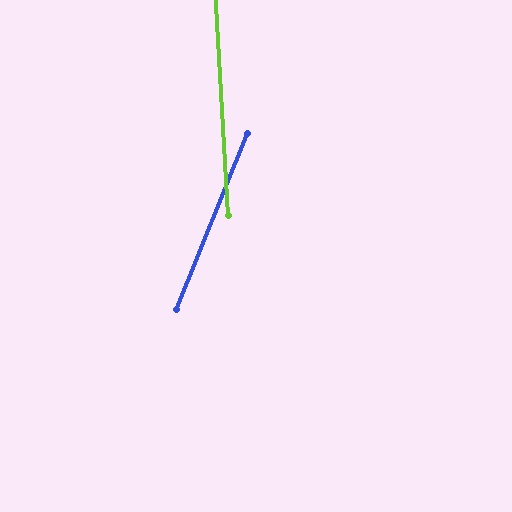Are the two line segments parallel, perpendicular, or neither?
Neither parallel nor perpendicular — they differ by about 25°.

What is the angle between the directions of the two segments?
Approximately 25 degrees.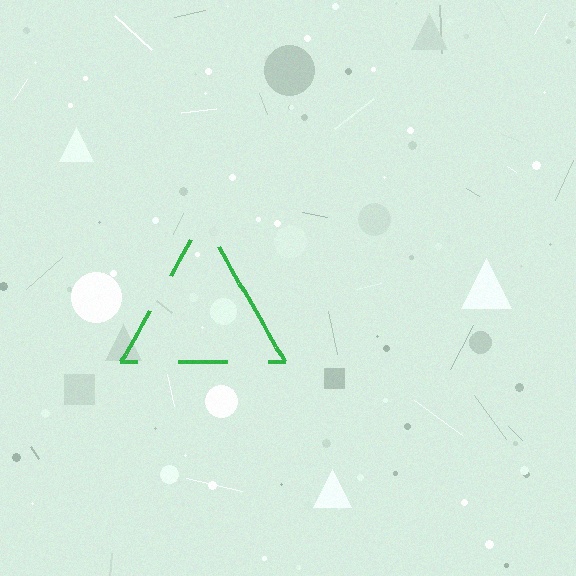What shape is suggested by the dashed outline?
The dashed outline suggests a triangle.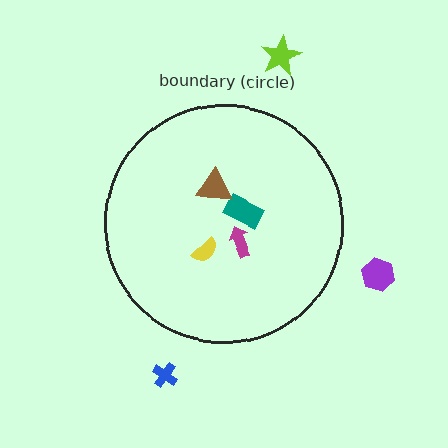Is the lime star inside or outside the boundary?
Outside.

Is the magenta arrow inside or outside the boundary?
Inside.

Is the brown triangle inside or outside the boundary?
Inside.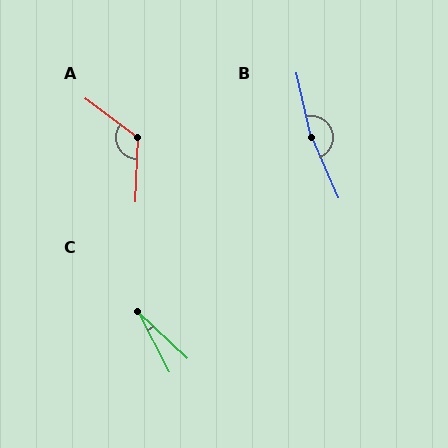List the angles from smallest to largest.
C (19°), A (124°), B (170°).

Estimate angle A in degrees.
Approximately 124 degrees.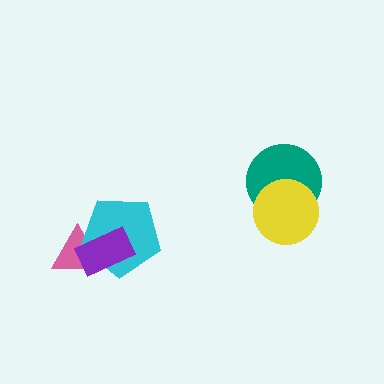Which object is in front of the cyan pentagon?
The purple rectangle is in front of the cyan pentagon.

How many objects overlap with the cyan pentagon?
2 objects overlap with the cyan pentagon.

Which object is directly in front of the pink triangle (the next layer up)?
The cyan pentagon is directly in front of the pink triangle.